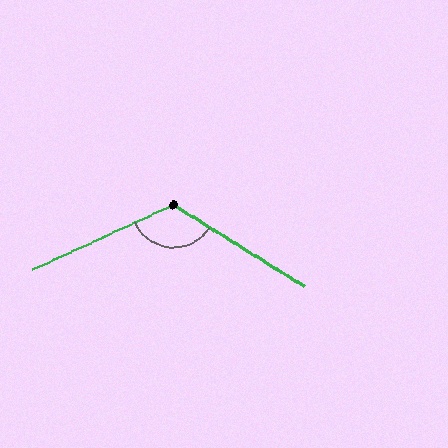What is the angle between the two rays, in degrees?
Approximately 123 degrees.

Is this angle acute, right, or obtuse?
It is obtuse.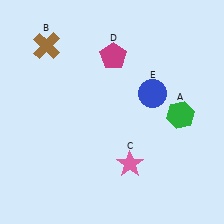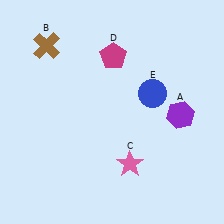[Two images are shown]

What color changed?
The hexagon (A) changed from green in Image 1 to purple in Image 2.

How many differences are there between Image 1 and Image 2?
There is 1 difference between the two images.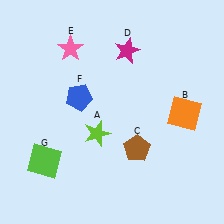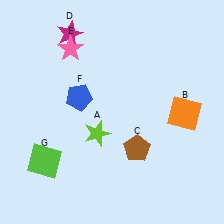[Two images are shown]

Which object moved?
The magenta star (D) moved left.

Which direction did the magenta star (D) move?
The magenta star (D) moved left.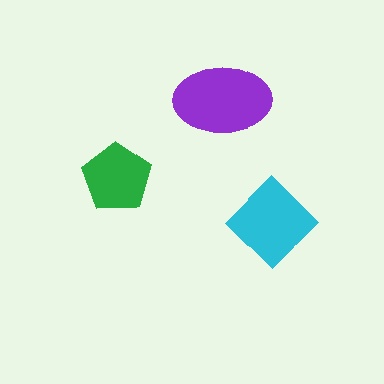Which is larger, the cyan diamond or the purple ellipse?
The purple ellipse.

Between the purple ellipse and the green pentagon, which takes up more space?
The purple ellipse.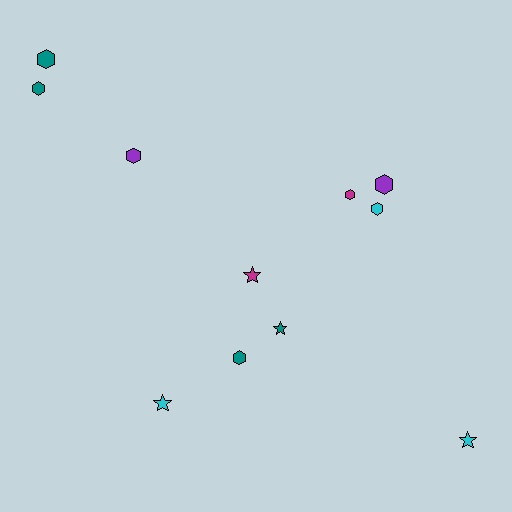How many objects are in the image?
There are 11 objects.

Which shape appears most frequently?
Hexagon, with 7 objects.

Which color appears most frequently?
Teal, with 4 objects.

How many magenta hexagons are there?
There is 1 magenta hexagon.